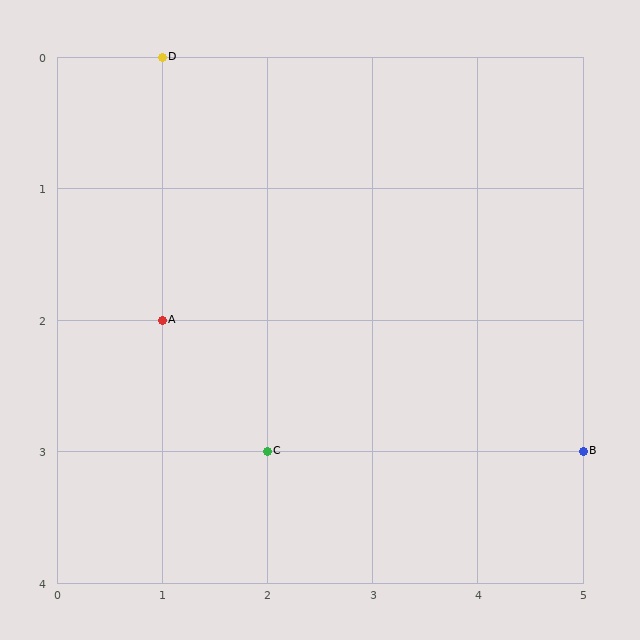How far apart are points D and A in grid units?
Points D and A are 2 rows apart.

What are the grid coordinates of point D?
Point D is at grid coordinates (1, 0).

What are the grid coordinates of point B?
Point B is at grid coordinates (5, 3).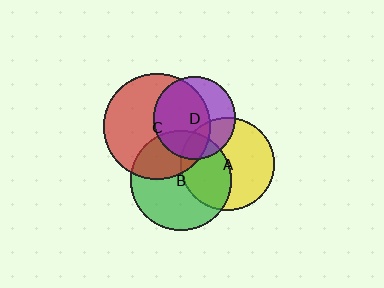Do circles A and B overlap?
Yes.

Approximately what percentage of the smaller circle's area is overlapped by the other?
Approximately 40%.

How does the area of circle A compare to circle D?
Approximately 1.3 times.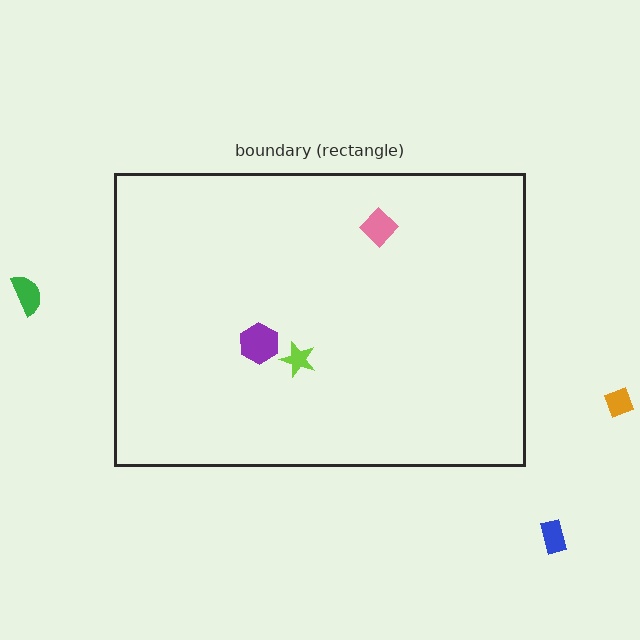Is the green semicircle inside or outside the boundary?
Outside.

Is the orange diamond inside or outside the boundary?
Outside.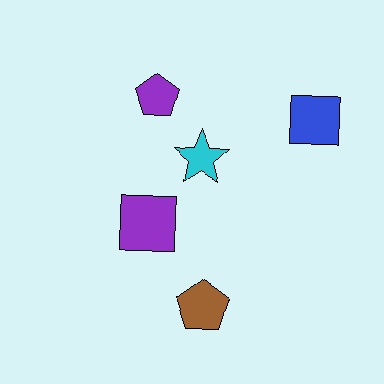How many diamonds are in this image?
There are no diamonds.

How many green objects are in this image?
There are no green objects.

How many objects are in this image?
There are 5 objects.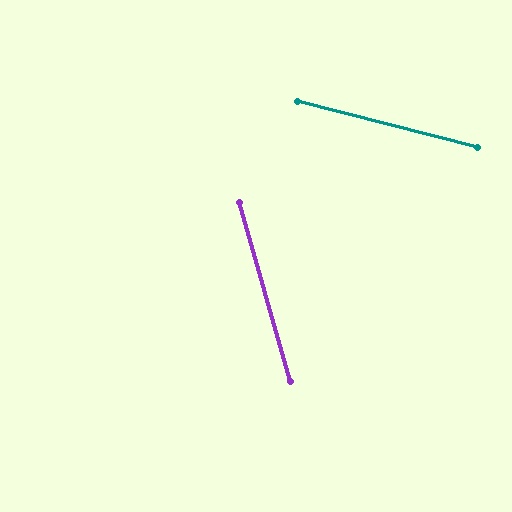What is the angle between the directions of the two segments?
Approximately 60 degrees.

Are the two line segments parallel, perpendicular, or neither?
Neither parallel nor perpendicular — they differ by about 60°.